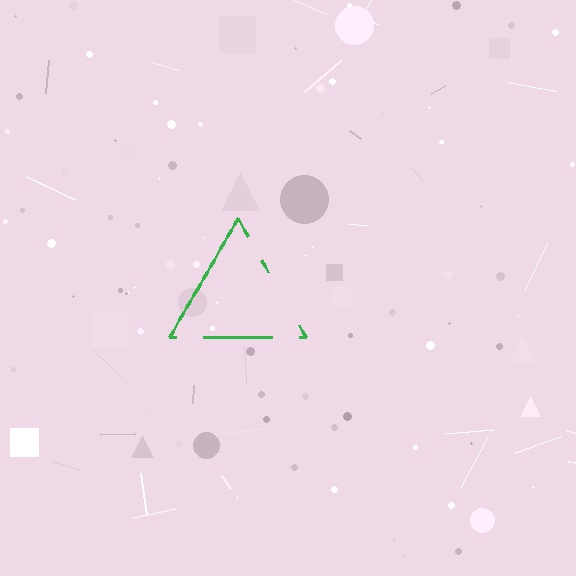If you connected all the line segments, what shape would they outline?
They would outline a triangle.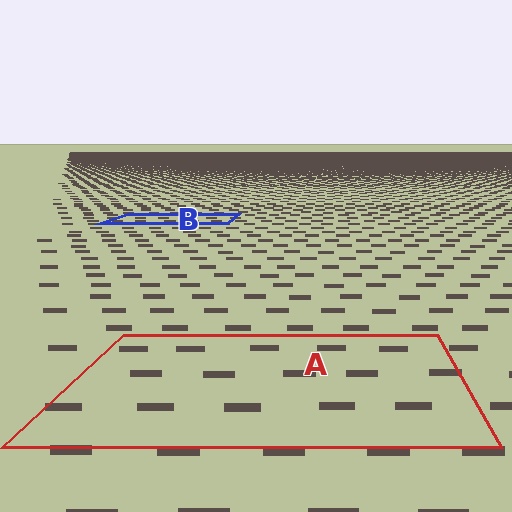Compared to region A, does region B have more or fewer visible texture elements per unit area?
Region B has more texture elements per unit area — they are packed more densely because it is farther away.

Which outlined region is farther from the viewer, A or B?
Region B is farther from the viewer — the texture elements inside it appear smaller and more densely packed.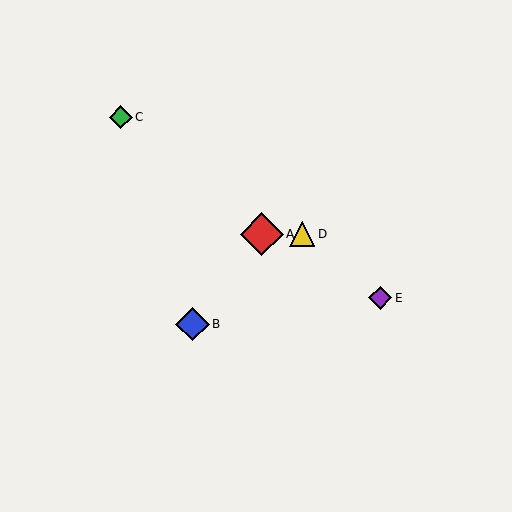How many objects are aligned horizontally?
2 objects (A, D) are aligned horizontally.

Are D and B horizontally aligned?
No, D is at y≈234 and B is at y≈324.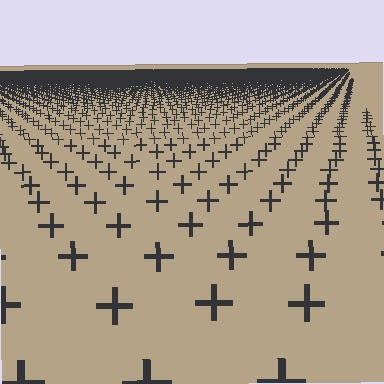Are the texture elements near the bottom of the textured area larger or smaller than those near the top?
Larger. Near the bottom, elements are closer to the viewer and appear at a bigger on-screen size.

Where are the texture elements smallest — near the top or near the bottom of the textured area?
Near the top.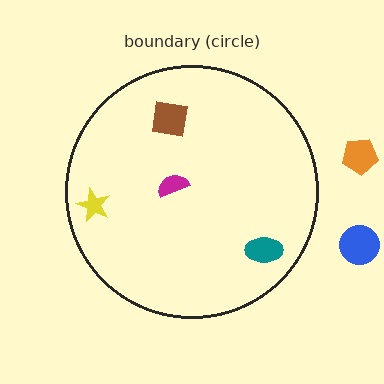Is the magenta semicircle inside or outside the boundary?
Inside.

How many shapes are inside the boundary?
4 inside, 2 outside.